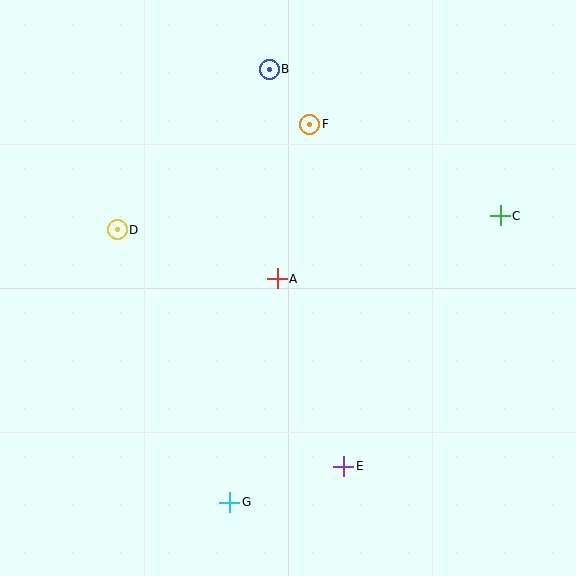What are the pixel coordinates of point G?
Point G is at (230, 502).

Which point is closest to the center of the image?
Point A at (277, 279) is closest to the center.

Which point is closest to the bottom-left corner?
Point G is closest to the bottom-left corner.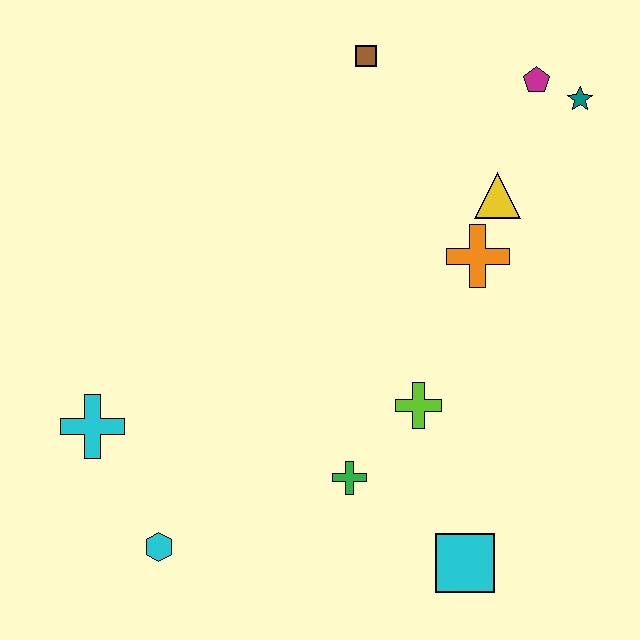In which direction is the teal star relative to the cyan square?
The teal star is above the cyan square.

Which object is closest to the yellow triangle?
The orange cross is closest to the yellow triangle.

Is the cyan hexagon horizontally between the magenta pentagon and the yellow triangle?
No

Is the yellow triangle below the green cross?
No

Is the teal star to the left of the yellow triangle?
No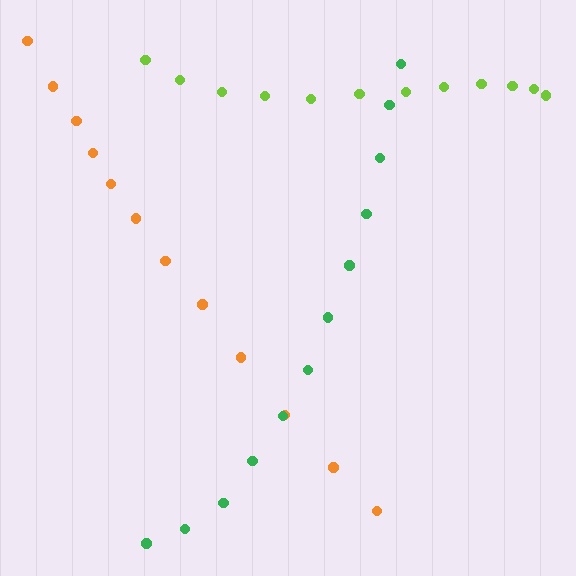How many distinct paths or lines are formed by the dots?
There are 3 distinct paths.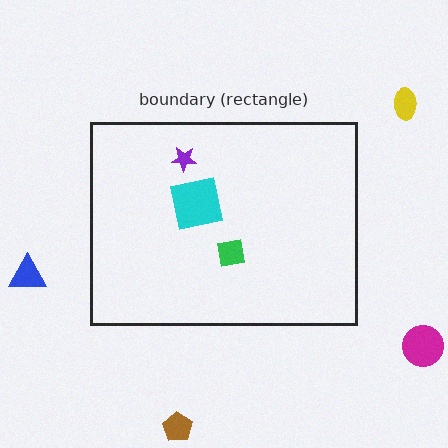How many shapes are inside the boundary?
3 inside, 4 outside.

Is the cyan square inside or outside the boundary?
Inside.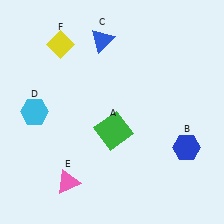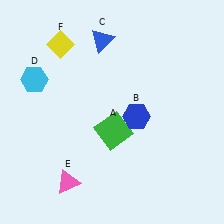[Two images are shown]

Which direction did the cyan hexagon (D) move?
The cyan hexagon (D) moved up.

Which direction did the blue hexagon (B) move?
The blue hexagon (B) moved left.